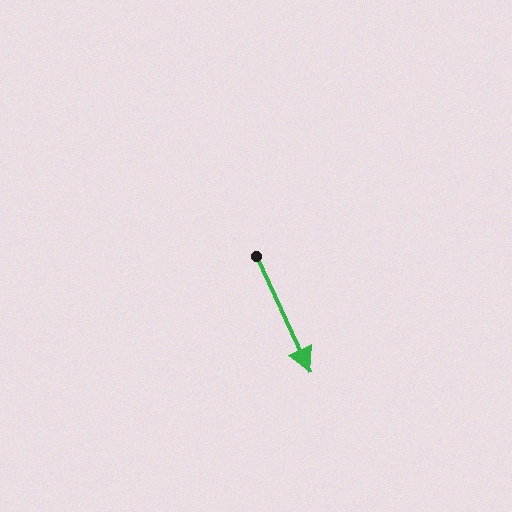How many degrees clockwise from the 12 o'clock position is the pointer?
Approximately 155 degrees.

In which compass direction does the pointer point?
Southeast.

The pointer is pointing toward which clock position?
Roughly 5 o'clock.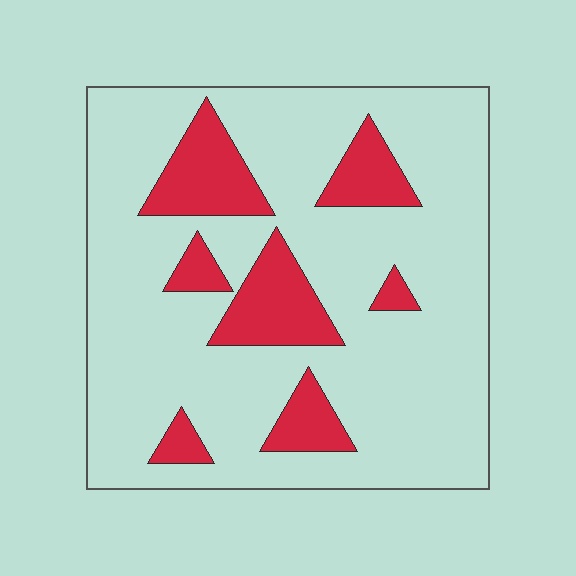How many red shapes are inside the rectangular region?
7.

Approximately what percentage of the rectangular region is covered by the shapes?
Approximately 20%.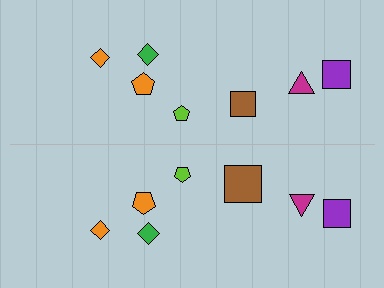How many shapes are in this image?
There are 14 shapes in this image.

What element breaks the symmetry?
The brown square on the bottom side has a different size than its mirror counterpart.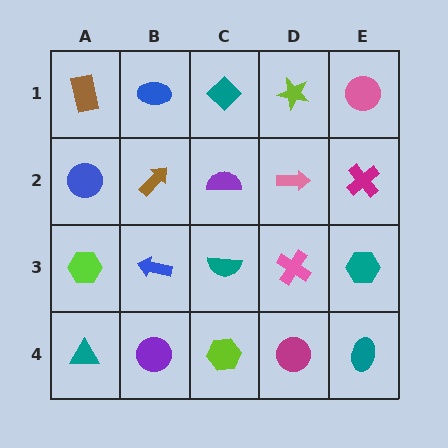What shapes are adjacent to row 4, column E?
A teal hexagon (row 3, column E), a magenta circle (row 4, column D).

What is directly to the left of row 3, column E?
A pink cross.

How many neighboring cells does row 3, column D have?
4.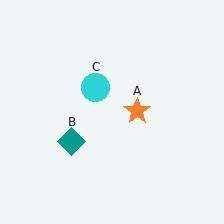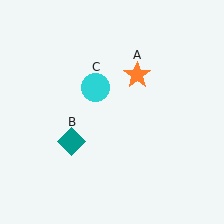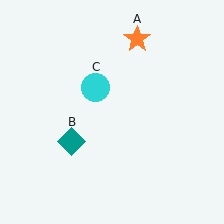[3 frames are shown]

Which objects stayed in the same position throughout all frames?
Teal diamond (object B) and cyan circle (object C) remained stationary.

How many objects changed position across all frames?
1 object changed position: orange star (object A).